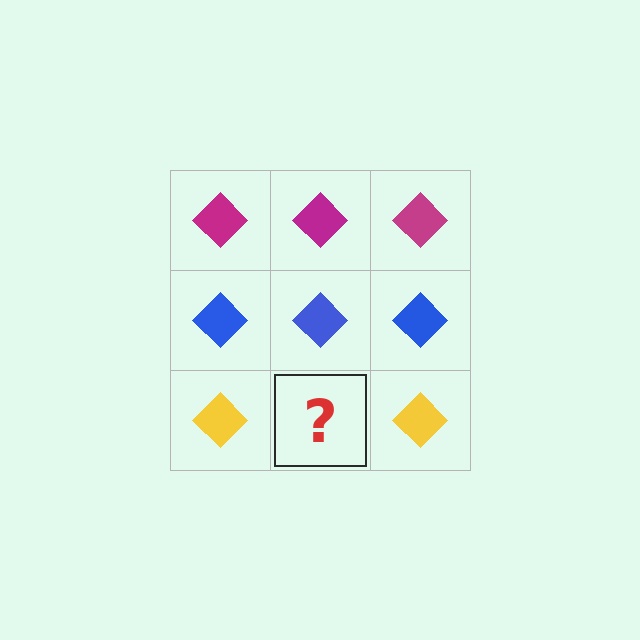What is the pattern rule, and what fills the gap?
The rule is that each row has a consistent color. The gap should be filled with a yellow diamond.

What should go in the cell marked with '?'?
The missing cell should contain a yellow diamond.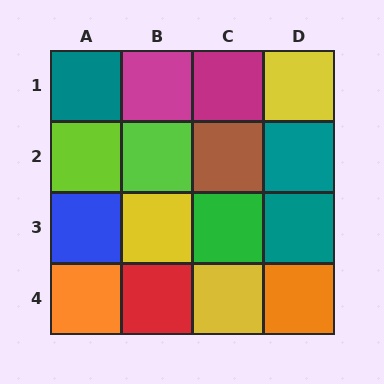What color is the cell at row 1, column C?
Magenta.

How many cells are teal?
3 cells are teal.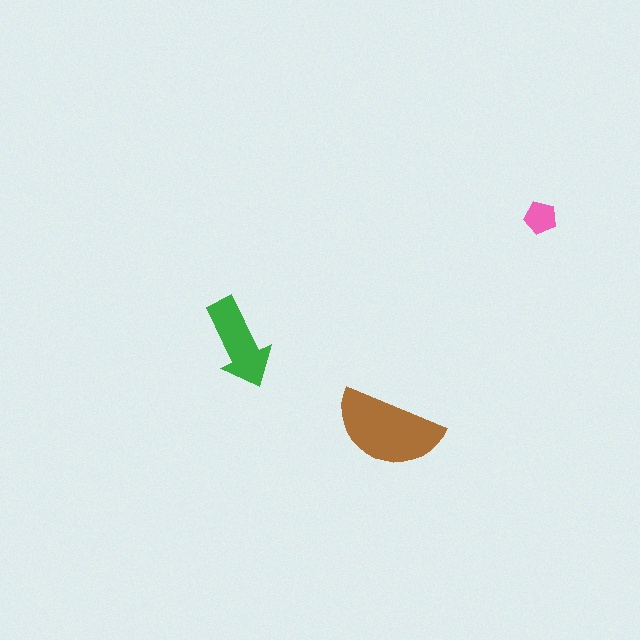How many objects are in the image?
There are 3 objects in the image.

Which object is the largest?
The brown semicircle.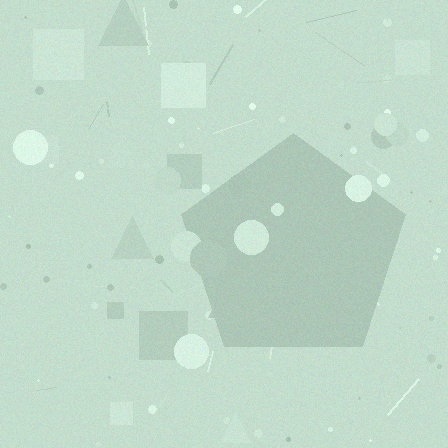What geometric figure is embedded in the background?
A pentagon is embedded in the background.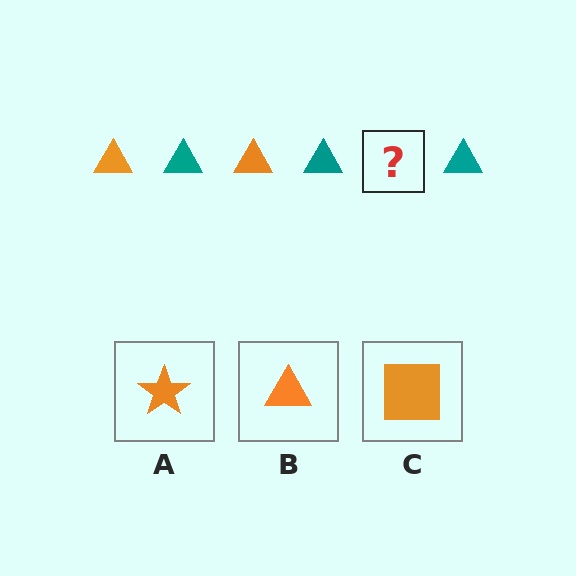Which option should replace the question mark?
Option B.